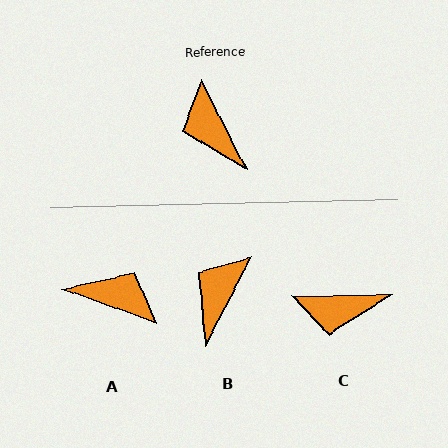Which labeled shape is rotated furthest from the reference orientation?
A, about 137 degrees away.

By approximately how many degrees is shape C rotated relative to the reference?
Approximately 64 degrees counter-clockwise.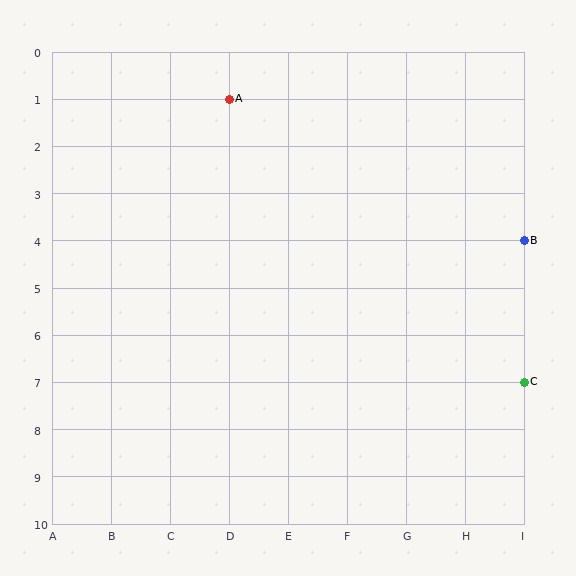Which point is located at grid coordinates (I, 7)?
Point C is at (I, 7).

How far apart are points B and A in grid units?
Points B and A are 5 columns and 3 rows apart (about 5.8 grid units diagonally).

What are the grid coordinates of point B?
Point B is at grid coordinates (I, 4).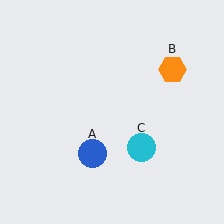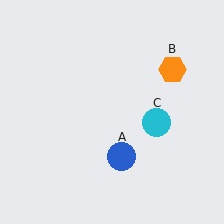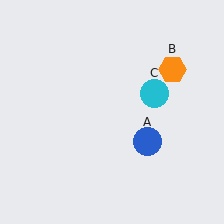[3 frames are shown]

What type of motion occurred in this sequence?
The blue circle (object A), cyan circle (object C) rotated counterclockwise around the center of the scene.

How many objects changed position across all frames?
2 objects changed position: blue circle (object A), cyan circle (object C).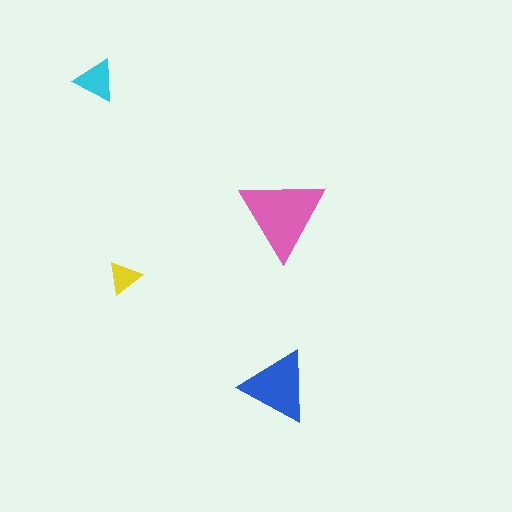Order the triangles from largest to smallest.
the pink one, the blue one, the cyan one, the yellow one.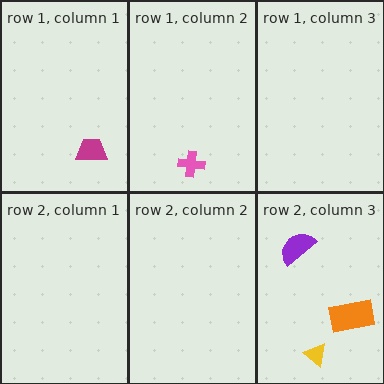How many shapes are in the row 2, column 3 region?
3.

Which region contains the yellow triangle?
The row 2, column 3 region.